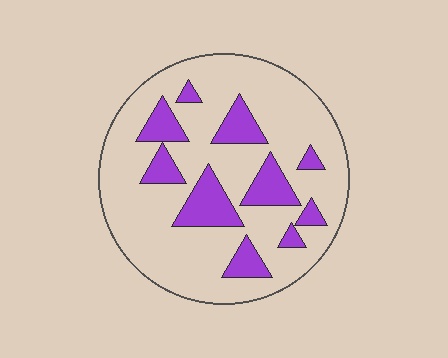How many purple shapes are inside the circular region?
10.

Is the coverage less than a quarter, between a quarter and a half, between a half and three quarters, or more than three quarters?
Less than a quarter.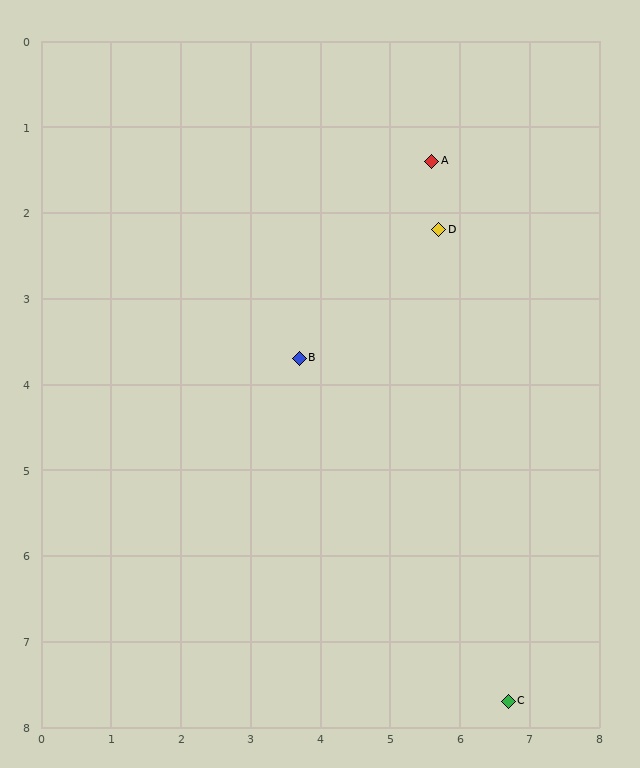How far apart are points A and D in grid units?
Points A and D are about 0.8 grid units apart.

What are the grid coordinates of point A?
Point A is at approximately (5.6, 1.4).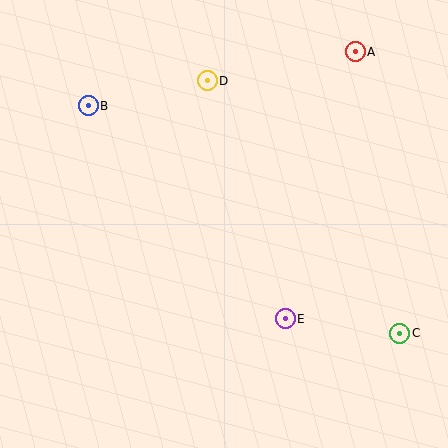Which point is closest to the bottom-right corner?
Point C is closest to the bottom-right corner.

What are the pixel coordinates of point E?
Point E is at (285, 319).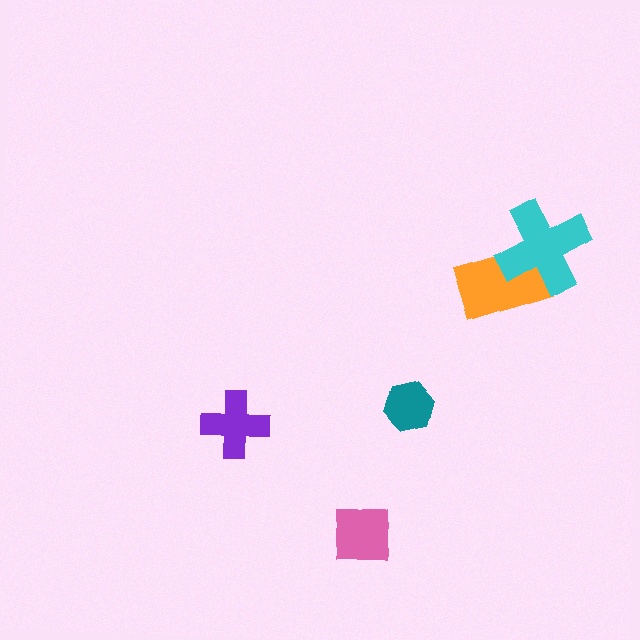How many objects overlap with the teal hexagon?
0 objects overlap with the teal hexagon.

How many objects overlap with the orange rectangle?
1 object overlaps with the orange rectangle.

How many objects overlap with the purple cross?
0 objects overlap with the purple cross.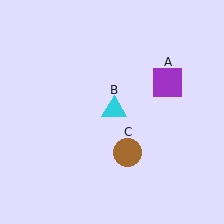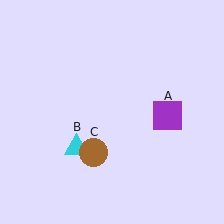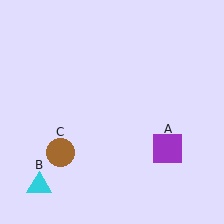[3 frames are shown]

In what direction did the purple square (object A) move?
The purple square (object A) moved down.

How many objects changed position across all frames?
3 objects changed position: purple square (object A), cyan triangle (object B), brown circle (object C).